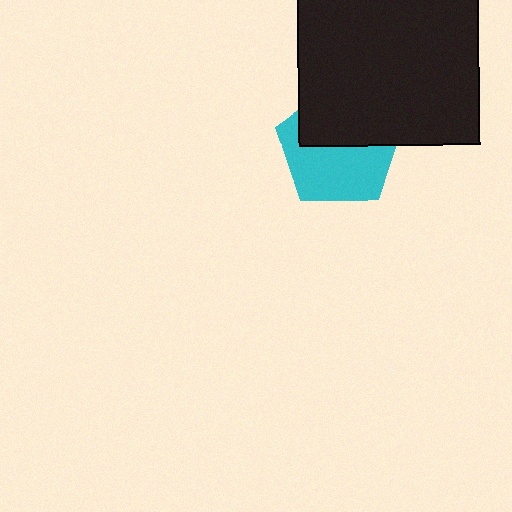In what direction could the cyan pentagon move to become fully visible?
The cyan pentagon could move down. That would shift it out from behind the black square entirely.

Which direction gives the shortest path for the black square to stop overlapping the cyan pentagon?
Moving up gives the shortest separation.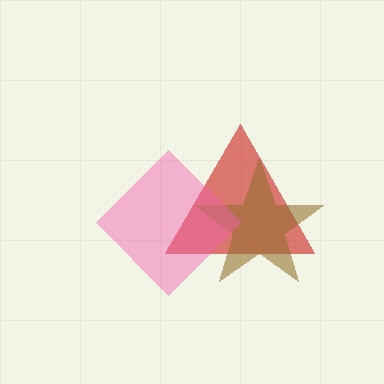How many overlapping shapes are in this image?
There are 3 overlapping shapes in the image.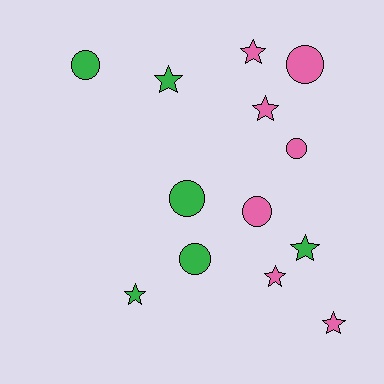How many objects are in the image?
There are 13 objects.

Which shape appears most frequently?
Star, with 7 objects.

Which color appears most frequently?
Pink, with 7 objects.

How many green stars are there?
There are 3 green stars.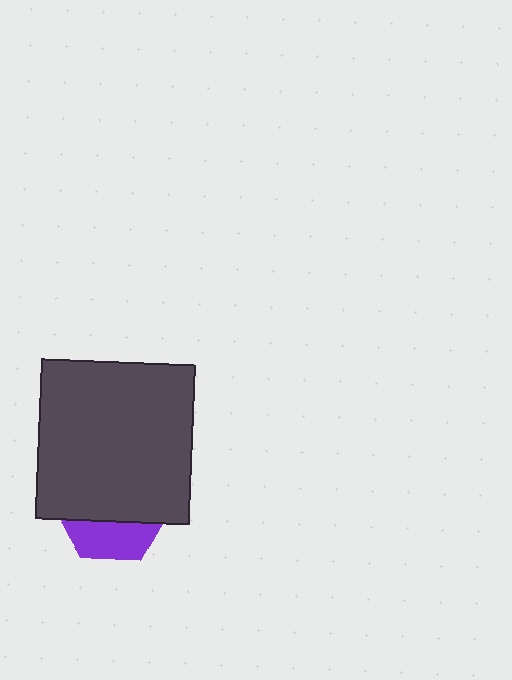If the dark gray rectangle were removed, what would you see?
You would see the complete purple hexagon.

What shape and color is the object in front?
The object in front is a dark gray rectangle.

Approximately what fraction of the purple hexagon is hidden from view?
Roughly 68% of the purple hexagon is hidden behind the dark gray rectangle.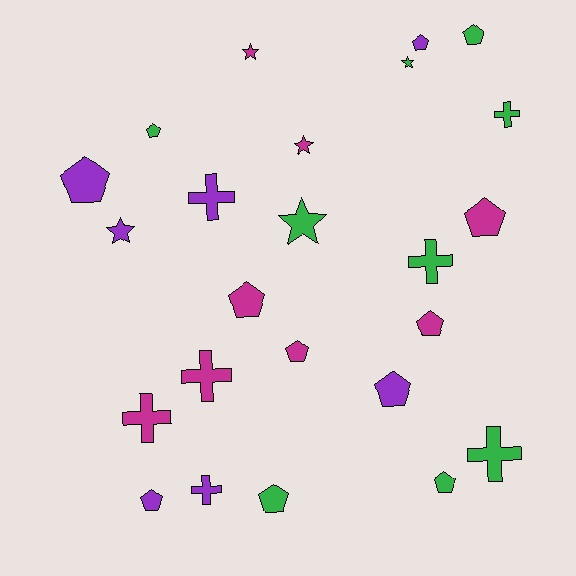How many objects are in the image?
There are 24 objects.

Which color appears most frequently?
Green, with 9 objects.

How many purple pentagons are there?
There are 4 purple pentagons.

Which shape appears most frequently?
Pentagon, with 12 objects.